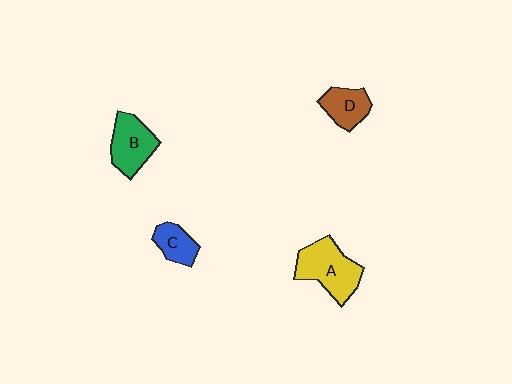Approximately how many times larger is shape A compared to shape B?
Approximately 1.3 times.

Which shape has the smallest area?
Shape C (blue).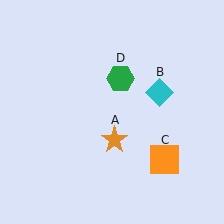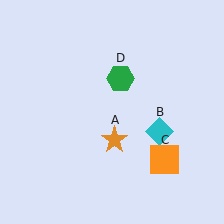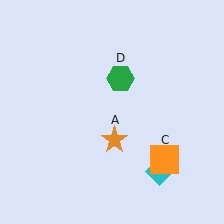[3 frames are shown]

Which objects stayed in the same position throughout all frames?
Orange star (object A) and orange square (object C) and green hexagon (object D) remained stationary.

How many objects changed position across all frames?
1 object changed position: cyan diamond (object B).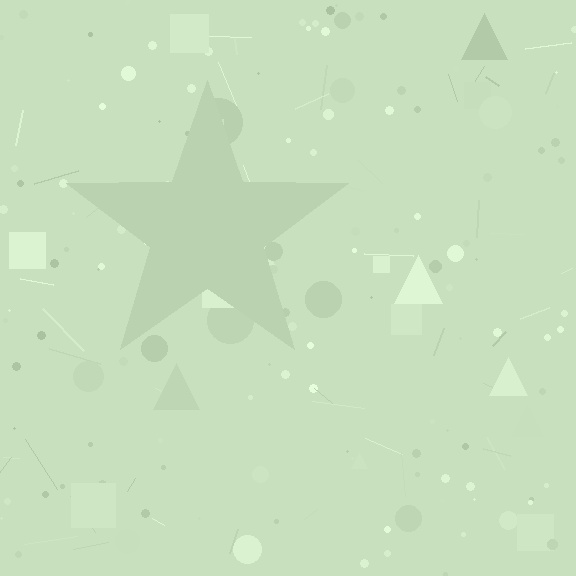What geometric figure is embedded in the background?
A star is embedded in the background.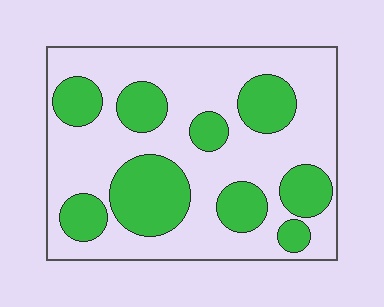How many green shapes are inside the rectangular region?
9.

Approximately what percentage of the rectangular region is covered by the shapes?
Approximately 35%.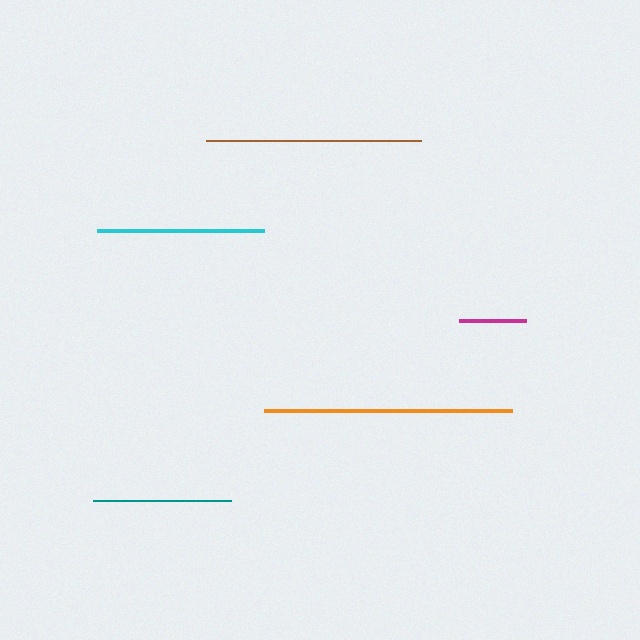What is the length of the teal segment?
The teal segment is approximately 138 pixels long.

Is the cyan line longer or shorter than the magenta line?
The cyan line is longer than the magenta line.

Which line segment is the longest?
The orange line is the longest at approximately 248 pixels.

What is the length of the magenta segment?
The magenta segment is approximately 67 pixels long.